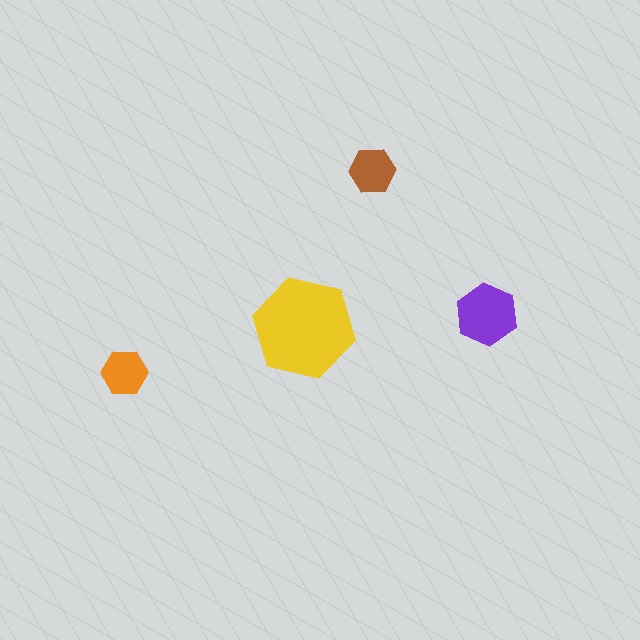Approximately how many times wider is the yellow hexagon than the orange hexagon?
About 2 times wider.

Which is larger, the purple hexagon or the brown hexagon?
The purple one.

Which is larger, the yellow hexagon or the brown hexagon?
The yellow one.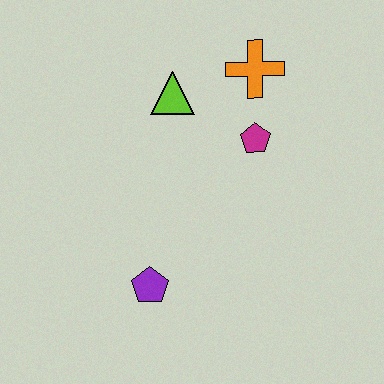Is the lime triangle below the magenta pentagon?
No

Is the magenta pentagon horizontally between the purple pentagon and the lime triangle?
No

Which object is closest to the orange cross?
The magenta pentagon is closest to the orange cross.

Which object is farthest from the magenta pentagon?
The purple pentagon is farthest from the magenta pentagon.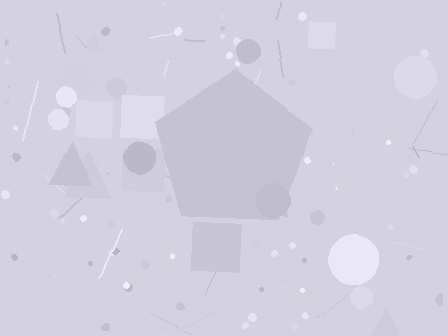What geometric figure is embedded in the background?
A pentagon is embedded in the background.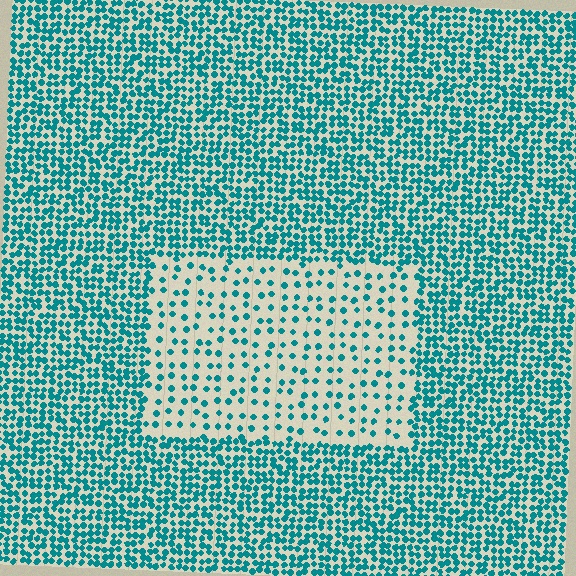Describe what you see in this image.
The image contains small teal elements arranged at two different densities. A rectangle-shaped region is visible where the elements are less densely packed than the surrounding area.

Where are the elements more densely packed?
The elements are more densely packed outside the rectangle boundary.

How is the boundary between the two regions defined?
The boundary is defined by a change in element density (approximately 2.6x ratio). All elements are the same color, size, and shape.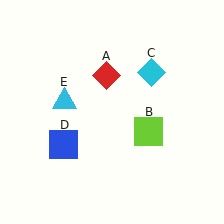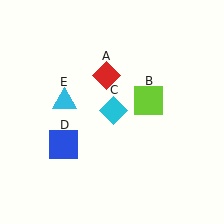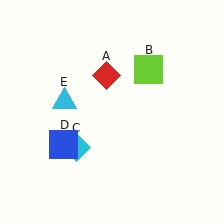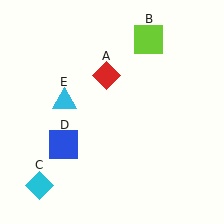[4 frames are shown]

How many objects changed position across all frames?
2 objects changed position: lime square (object B), cyan diamond (object C).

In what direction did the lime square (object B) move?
The lime square (object B) moved up.